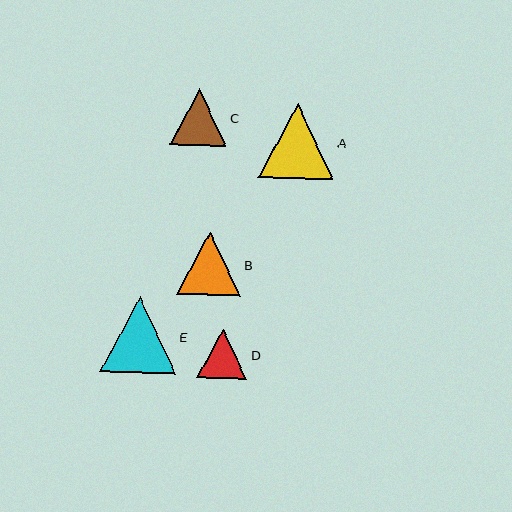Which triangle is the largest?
Triangle E is the largest with a size of approximately 76 pixels.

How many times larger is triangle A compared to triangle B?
Triangle A is approximately 1.2 times the size of triangle B.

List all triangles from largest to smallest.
From largest to smallest: E, A, B, C, D.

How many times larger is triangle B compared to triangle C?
Triangle B is approximately 1.1 times the size of triangle C.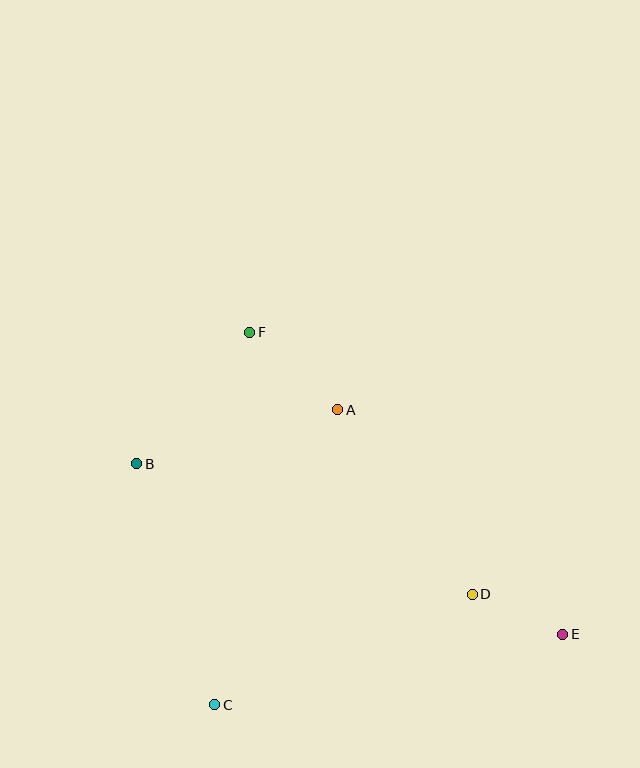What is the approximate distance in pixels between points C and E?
The distance between C and E is approximately 355 pixels.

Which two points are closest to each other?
Points D and E are closest to each other.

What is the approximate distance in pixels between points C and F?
The distance between C and F is approximately 374 pixels.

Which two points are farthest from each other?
Points B and E are farthest from each other.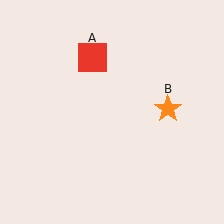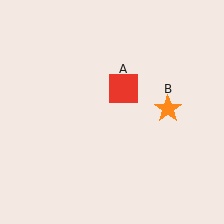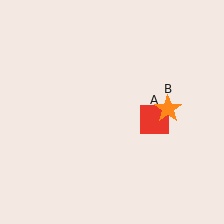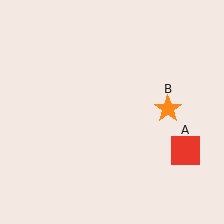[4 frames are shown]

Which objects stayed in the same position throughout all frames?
Orange star (object B) remained stationary.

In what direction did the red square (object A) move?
The red square (object A) moved down and to the right.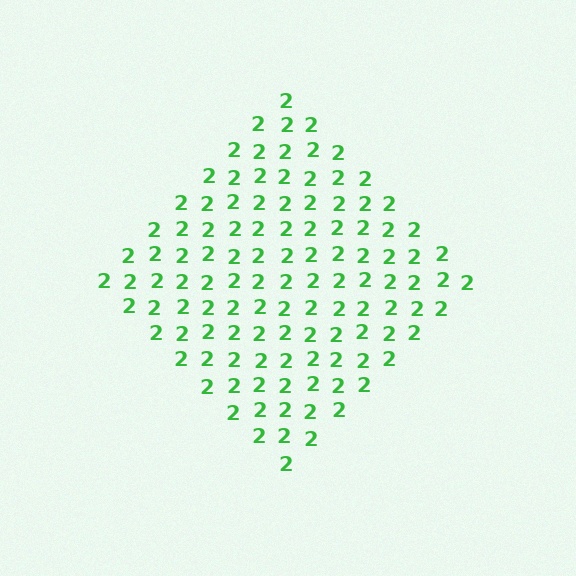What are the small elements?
The small elements are digit 2's.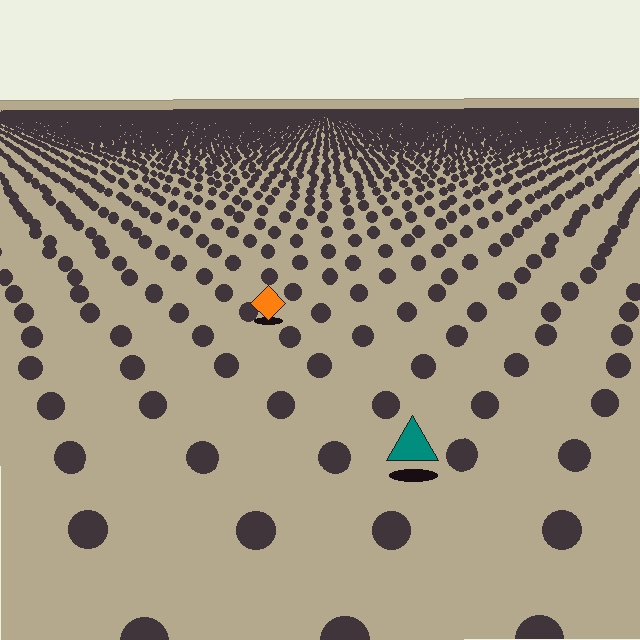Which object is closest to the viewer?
The teal triangle is closest. The texture marks near it are larger and more spread out.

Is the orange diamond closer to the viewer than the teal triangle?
No. The teal triangle is closer — you can tell from the texture gradient: the ground texture is coarser near it.